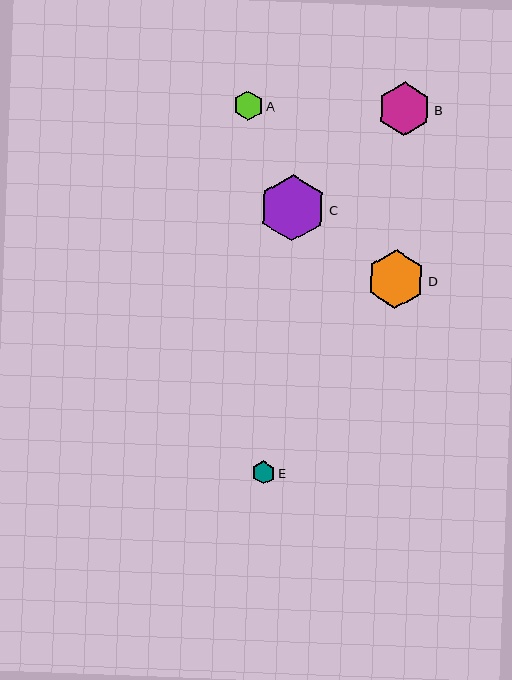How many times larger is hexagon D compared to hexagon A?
Hexagon D is approximately 2.0 times the size of hexagon A.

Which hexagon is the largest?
Hexagon C is the largest with a size of approximately 66 pixels.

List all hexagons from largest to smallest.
From largest to smallest: C, D, B, A, E.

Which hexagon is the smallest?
Hexagon E is the smallest with a size of approximately 23 pixels.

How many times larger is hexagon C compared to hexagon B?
Hexagon C is approximately 1.2 times the size of hexagon B.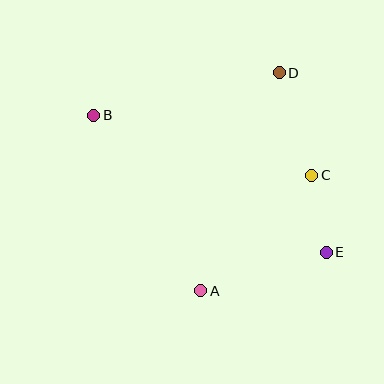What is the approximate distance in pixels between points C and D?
The distance between C and D is approximately 108 pixels.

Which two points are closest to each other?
Points C and E are closest to each other.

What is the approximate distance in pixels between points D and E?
The distance between D and E is approximately 185 pixels.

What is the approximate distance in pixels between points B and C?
The distance between B and C is approximately 226 pixels.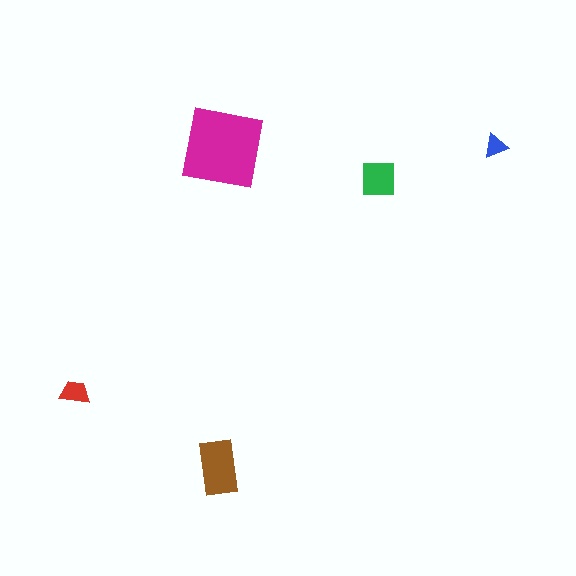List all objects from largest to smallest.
The magenta square, the brown rectangle, the green square, the red trapezoid, the blue triangle.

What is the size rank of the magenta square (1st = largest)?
1st.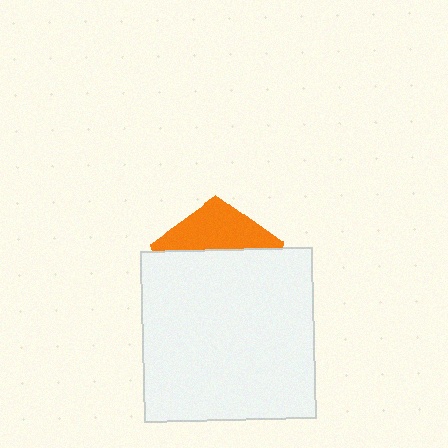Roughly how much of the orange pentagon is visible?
A small part of it is visible (roughly 34%).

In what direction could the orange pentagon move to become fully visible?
The orange pentagon could move up. That would shift it out from behind the white square entirely.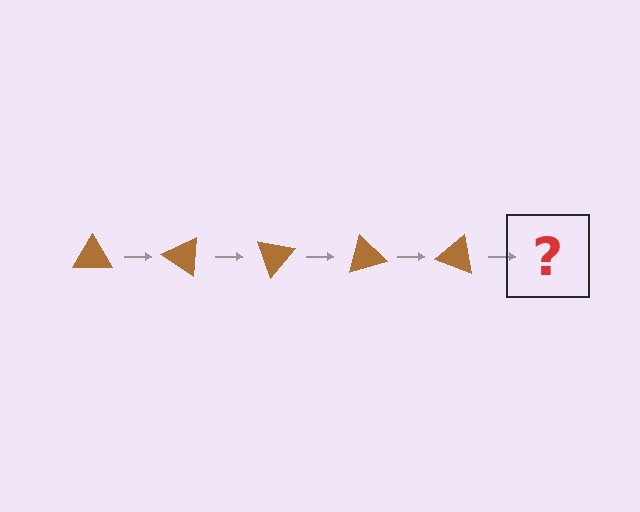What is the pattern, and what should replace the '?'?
The pattern is that the triangle rotates 35 degrees each step. The '?' should be a brown triangle rotated 175 degrees.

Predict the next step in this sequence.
The next step is a brown triangle rotated 175 degrees.